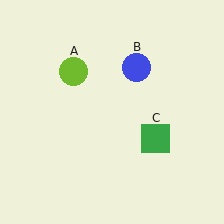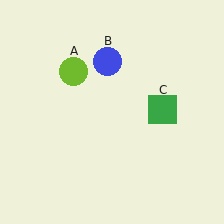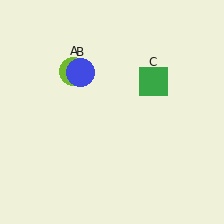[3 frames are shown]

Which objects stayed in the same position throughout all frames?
Lime circle (object A) remained stationary.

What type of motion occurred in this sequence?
The blue circle (object B), green square (object C) rotated counterclockwise around the center of the scene.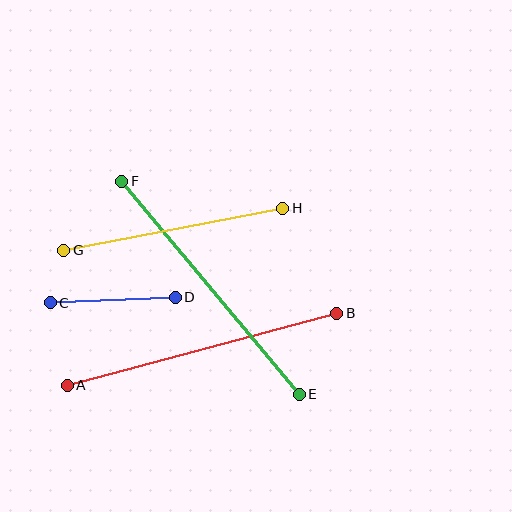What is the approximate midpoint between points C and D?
The midpoint is at approximately (113, 300) pixels.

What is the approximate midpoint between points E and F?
The midpoint is at approximately (211, 288) pixels.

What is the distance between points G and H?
The distance is approximately 223 pixels.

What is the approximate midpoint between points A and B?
The midpoint is at approximately (202, 349) pixels.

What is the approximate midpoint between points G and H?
The midpoint is at approximately (173, 229) pixels.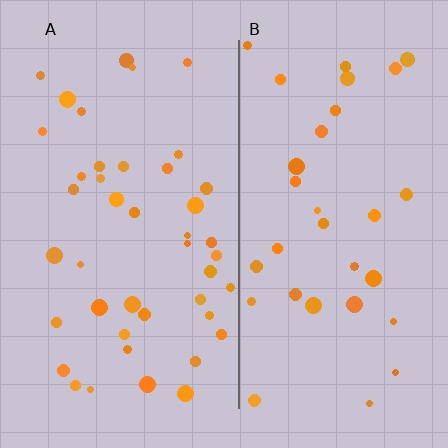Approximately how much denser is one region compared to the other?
Approximately 1.3× — region A over region B.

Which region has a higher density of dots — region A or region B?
A (the left).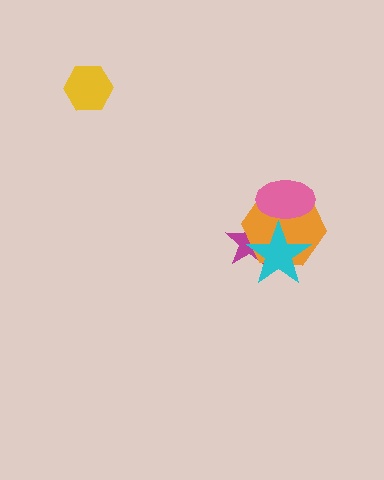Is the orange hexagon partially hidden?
Yes, it is partially covered by another shape.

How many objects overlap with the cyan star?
3 objects overlap with the cyan star.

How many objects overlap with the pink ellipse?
2 objects overlap with the pink ellipse.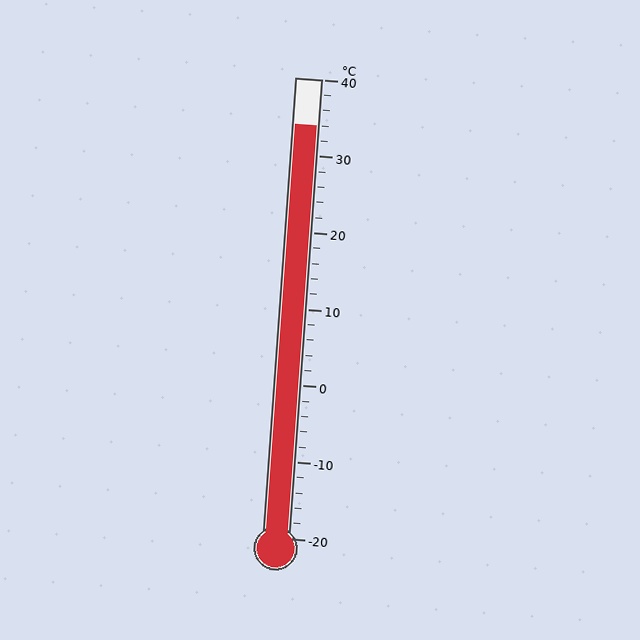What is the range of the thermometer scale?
The thermometer scale ranges from -20°C to 40°C.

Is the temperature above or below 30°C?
The temperature is above 30°C.